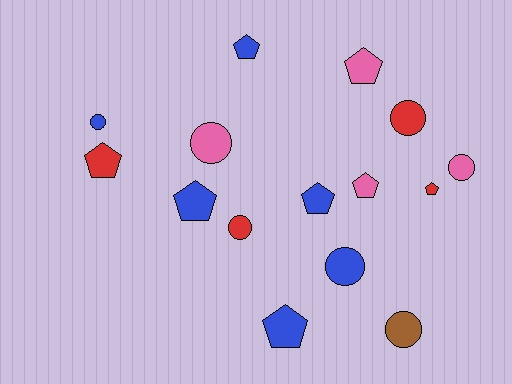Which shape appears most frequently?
Pentagon, with 8 objects.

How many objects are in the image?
There are 15 objects.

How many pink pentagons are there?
There are 2 pink pentagons.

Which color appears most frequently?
Blue, with 6 objects.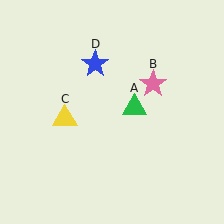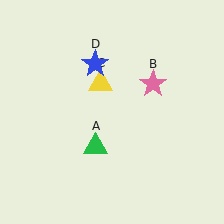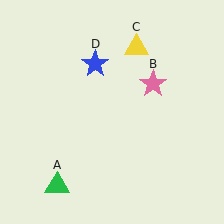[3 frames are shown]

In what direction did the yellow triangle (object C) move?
The yellow triangle (object C) moved up and to the right.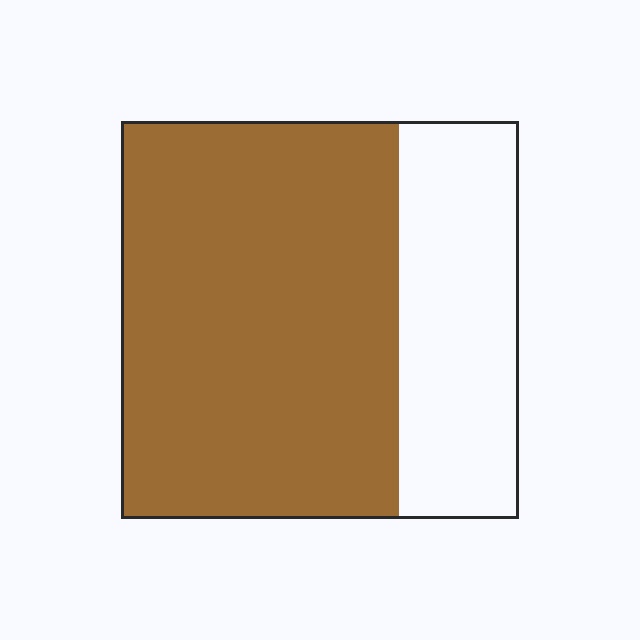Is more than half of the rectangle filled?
Yes.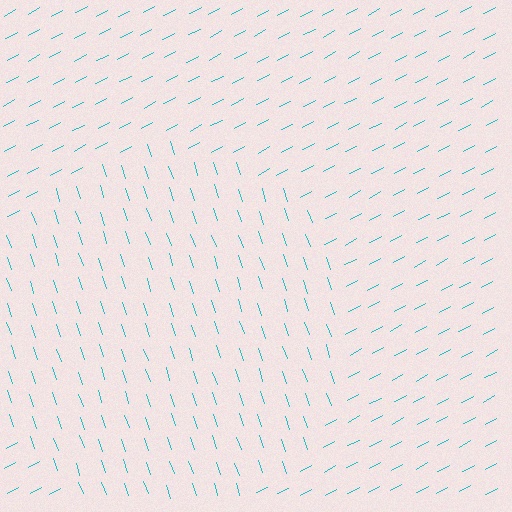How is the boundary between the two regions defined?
The boundary is defined purely by a change in line orientation (approximately 81 degrees difference). All lines are the same color and thickness.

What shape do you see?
I see a circle.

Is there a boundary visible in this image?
Yes, there is a texture boundary formed by a change in line orientation.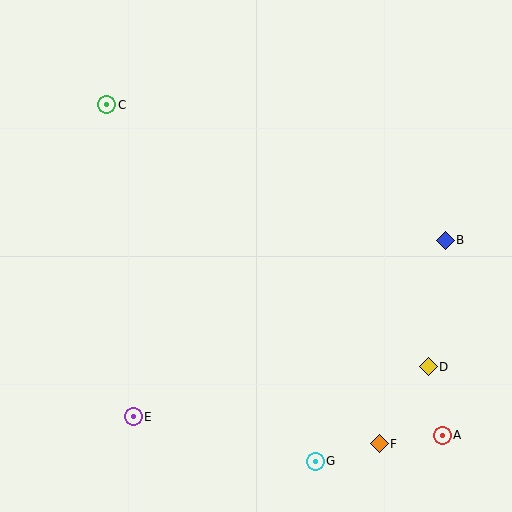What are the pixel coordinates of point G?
Point G is at (315, 461).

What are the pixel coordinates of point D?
Point D is at (428, 367).